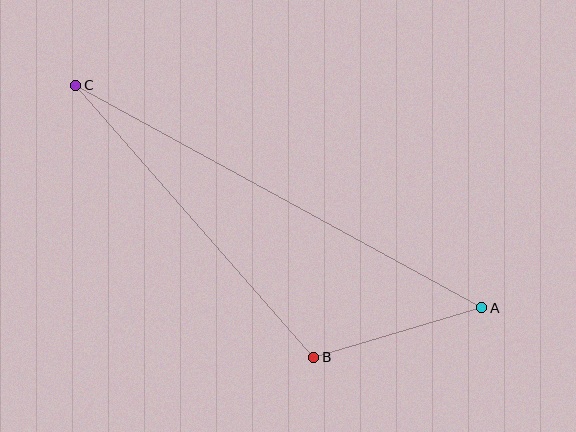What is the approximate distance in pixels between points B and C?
The distance between B and C is approximately 362 pixels.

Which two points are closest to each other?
Points A and B are closest to each other.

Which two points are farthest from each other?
Points A and C are farthest from each other.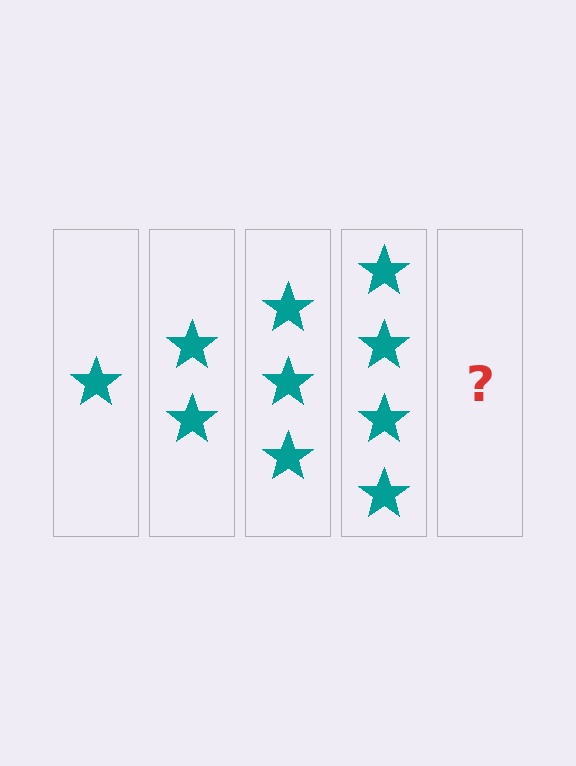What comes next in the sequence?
The next element should be 5 stars.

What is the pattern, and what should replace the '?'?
The pattern is that each step adds one more star. The '?' should be 5 stars.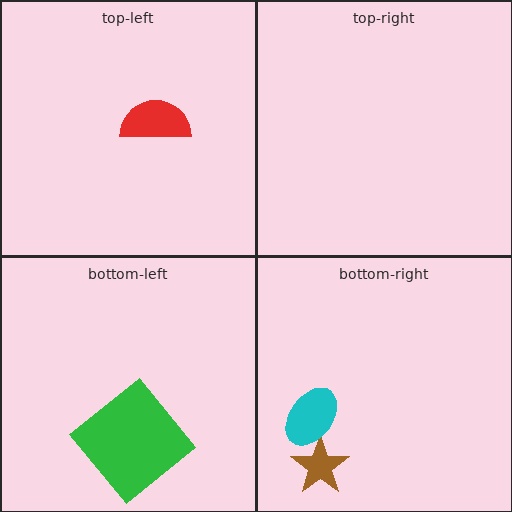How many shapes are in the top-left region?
1.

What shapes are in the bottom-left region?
The green diamond.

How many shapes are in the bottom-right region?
2.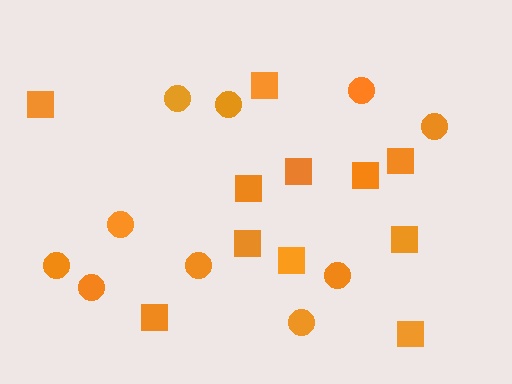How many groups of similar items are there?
There are 2 groups: one group of squares (11) and one group of circles (10).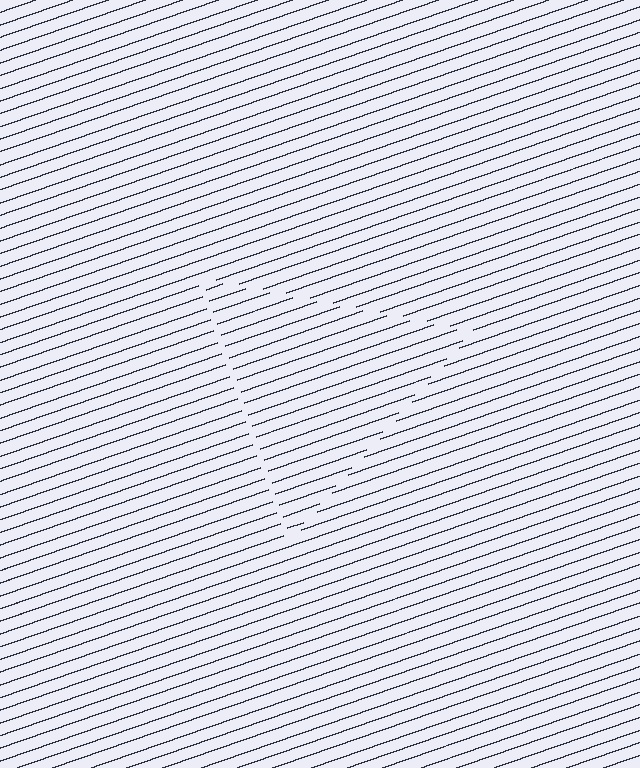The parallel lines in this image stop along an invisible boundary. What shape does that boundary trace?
An illusory triangle. The interior of the shape contains the same grating, shifted by half a period — the contour is defined by the phase discontinuity where line-ends from the inner and outer gratings abut.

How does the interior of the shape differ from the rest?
The interior of the shape contains the same grating, shifted by half a period — the contour is defined by the phase discontinuity where line-ends from the inner and outer gratings abut.